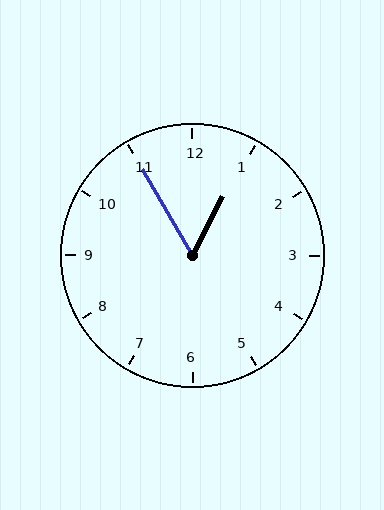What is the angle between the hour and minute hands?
Approximately 58 degrees.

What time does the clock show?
12:55.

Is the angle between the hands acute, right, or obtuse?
It is acute.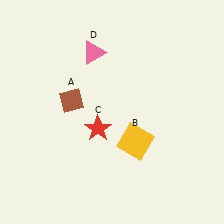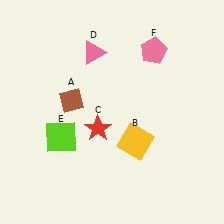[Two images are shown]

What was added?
A lime square (E), a pink pentagon (F) were added in Image 2.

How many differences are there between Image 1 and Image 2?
There are 2 differences between the two images.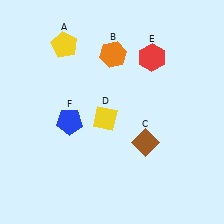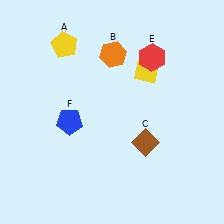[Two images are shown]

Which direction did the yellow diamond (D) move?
The yellow diamond (D) moved up.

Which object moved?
The yellow diamond (D) moved up.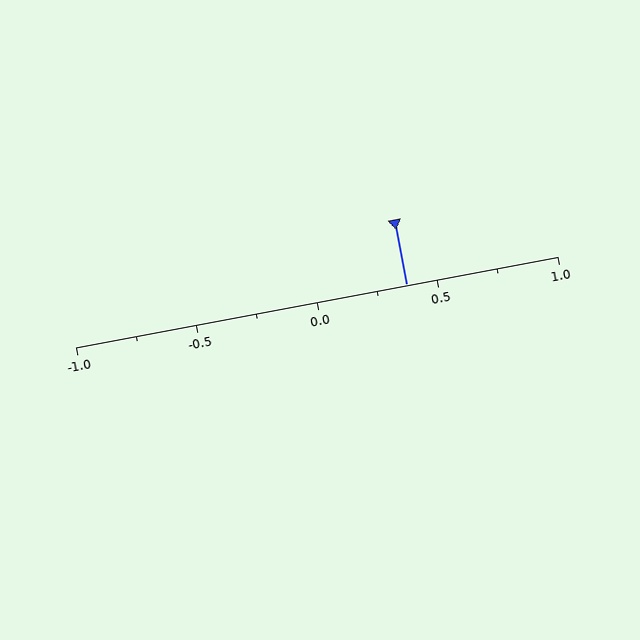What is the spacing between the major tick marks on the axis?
The major ticks are spaced 0.5 apart.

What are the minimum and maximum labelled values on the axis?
The axis runs from -1.0 to 1.0.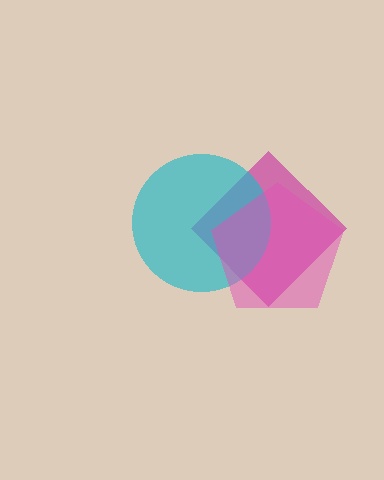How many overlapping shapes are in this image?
There are 3 overlapping shapes in the image.